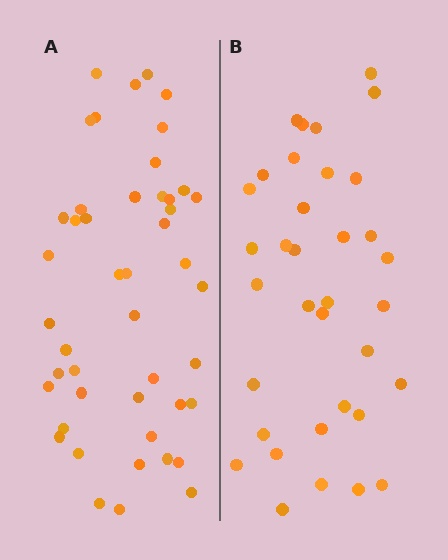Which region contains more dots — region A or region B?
Region A (the left region) has more dots.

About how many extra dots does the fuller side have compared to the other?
Region A has roughly 12 or so more dots than region B.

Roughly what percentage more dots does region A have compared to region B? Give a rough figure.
About 30% more.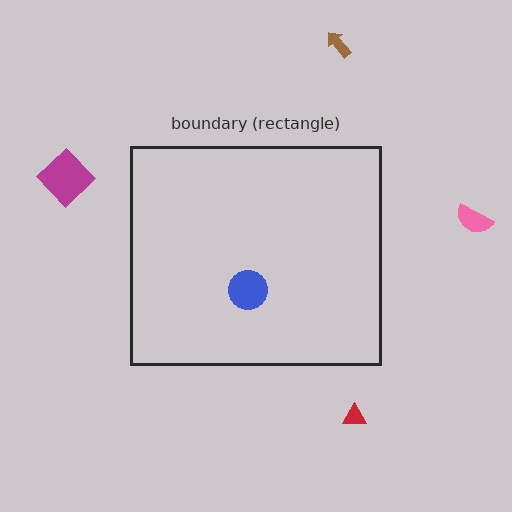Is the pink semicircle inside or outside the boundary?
Outside.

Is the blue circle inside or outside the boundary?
Inside.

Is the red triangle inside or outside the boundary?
Outside.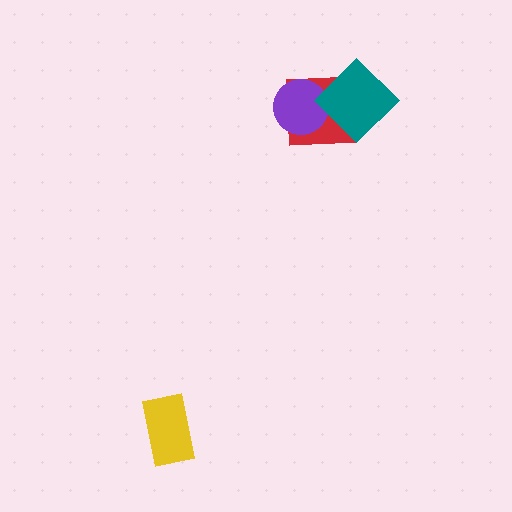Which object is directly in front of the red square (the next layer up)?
The purple circle is directly in front of the red square.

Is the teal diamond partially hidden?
No, no other shape covers it.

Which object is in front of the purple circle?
The teal diamond is in front of the purple circle.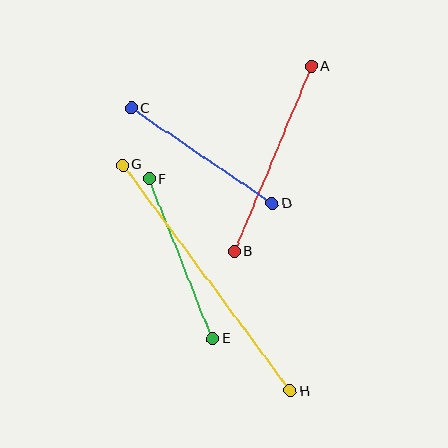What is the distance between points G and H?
The distance is approximately 282 pixels.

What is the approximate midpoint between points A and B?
The midpoint is at approximately (273, 159) pixels.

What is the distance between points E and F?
The distance is approximately 172 pixels.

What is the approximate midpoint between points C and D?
The midpoint is at approximately (202, 156) pixels.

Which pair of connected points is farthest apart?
Points G and H are farthest apart.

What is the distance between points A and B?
The distance is approximately 200 pixels.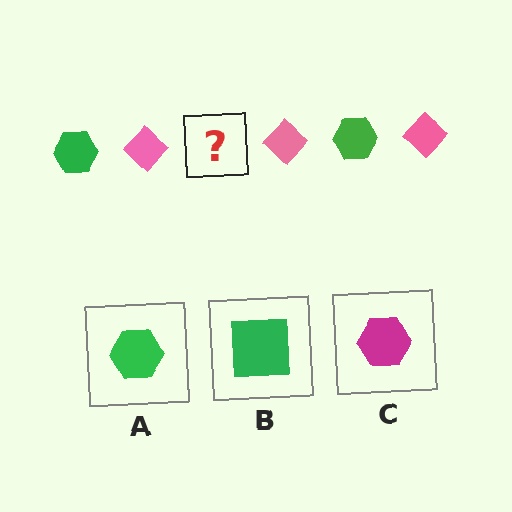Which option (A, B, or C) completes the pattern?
A.